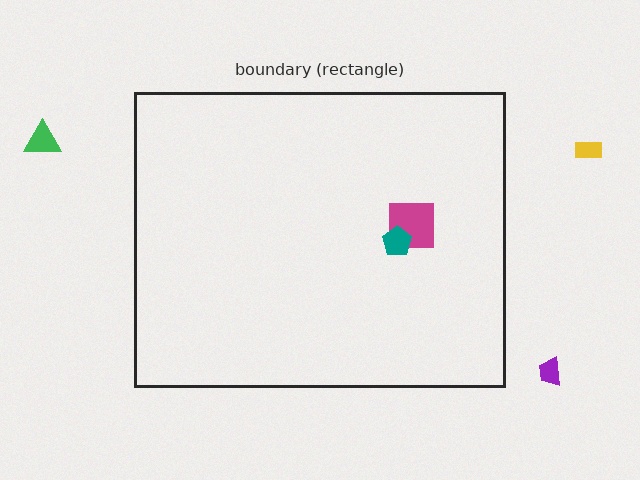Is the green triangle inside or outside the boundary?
Outside.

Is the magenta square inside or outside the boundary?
Inside.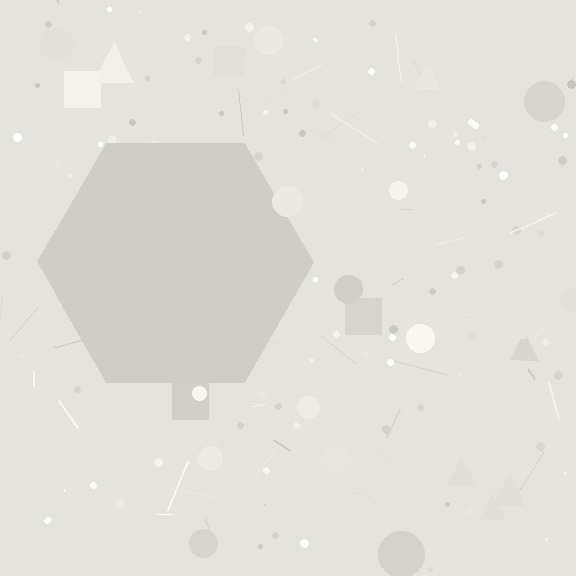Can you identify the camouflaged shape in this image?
The camouflaged shape is a hexagon.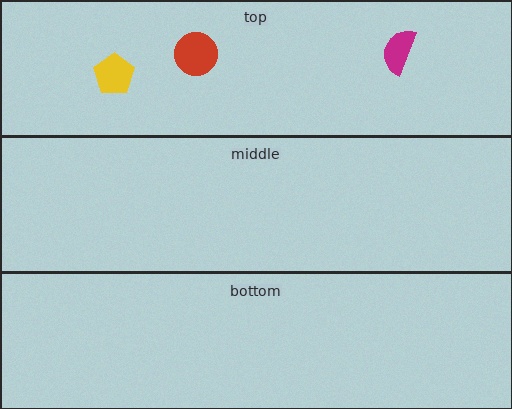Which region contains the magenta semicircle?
The top region.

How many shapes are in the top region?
3.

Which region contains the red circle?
The top region.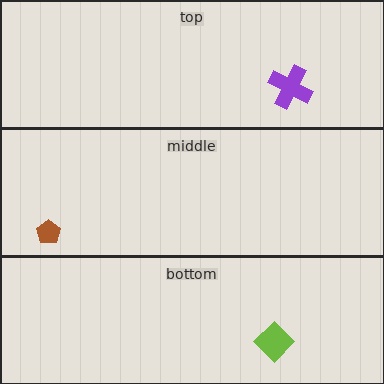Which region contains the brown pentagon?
The middle region.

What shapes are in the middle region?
The brown pentagon.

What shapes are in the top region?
The purple cross.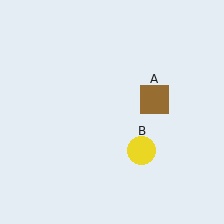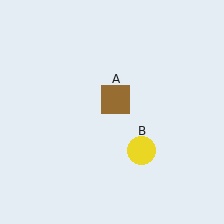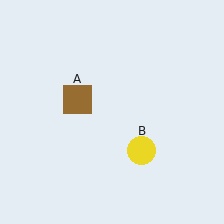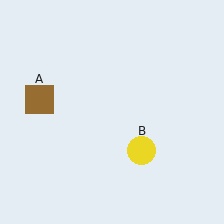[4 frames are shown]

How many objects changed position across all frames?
1 object changed position: brown square (object A).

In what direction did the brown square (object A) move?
The brown square (object A) moved left.